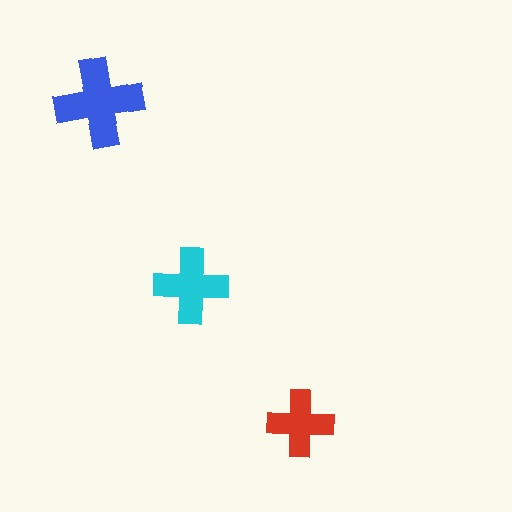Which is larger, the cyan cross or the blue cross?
The blue one.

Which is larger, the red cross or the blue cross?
The blue one.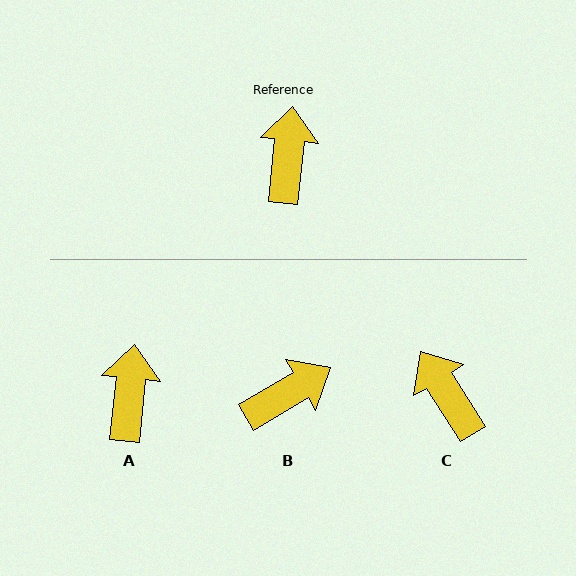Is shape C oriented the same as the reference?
No, it is off by about 38 degrees.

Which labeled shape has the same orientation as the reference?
A.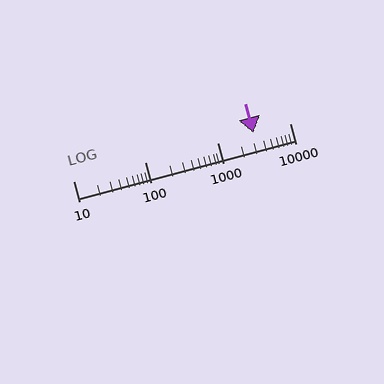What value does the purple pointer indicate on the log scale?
The pointer indicates approximately 3100.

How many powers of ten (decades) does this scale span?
The scale spans 3 decades, from 10 to 10000.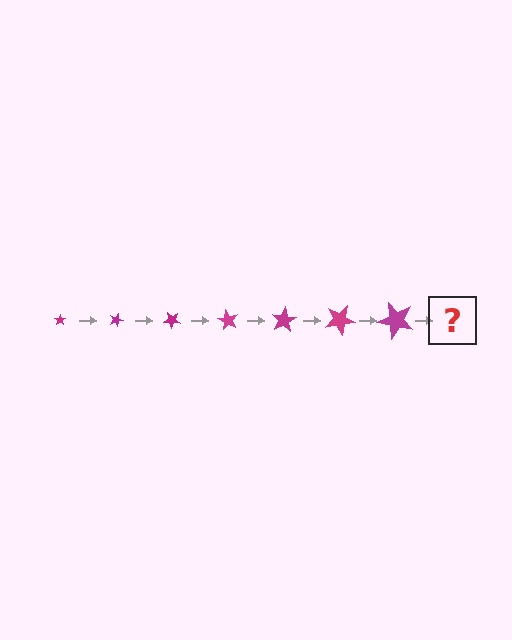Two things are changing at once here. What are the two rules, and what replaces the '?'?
The two rules are that the star grows larger each step and it rotates 20 degrees each step. The '?' should be a star, larger than the previous one and rotated 140 degrees from the start.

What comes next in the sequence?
The next element should be a star, larger than the previous one and rotated 140 degrees from the start.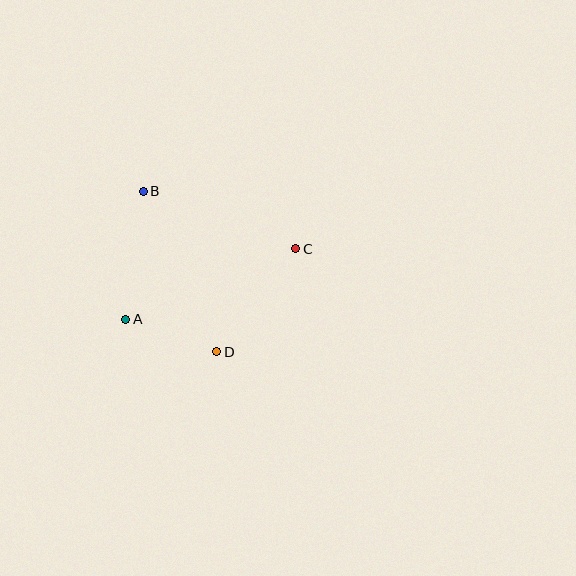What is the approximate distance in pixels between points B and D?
The distance between B and D is approximately 176 pixels.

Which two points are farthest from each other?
Points A and C are farthest from each other.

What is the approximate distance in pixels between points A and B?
The distance between A and B is approximately 129 pixels.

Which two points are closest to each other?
Points A and D are closest to each other.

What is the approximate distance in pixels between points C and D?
The distance between C and D is approximately 129 pixels.